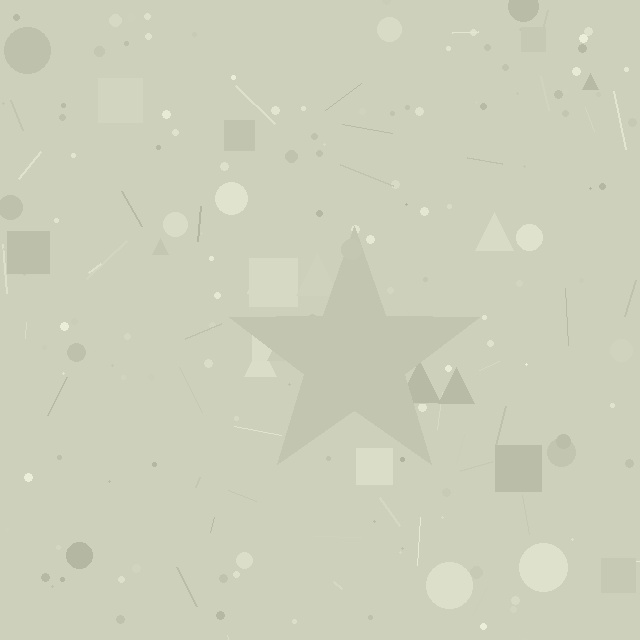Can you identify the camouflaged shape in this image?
The camouflaged shape is a star.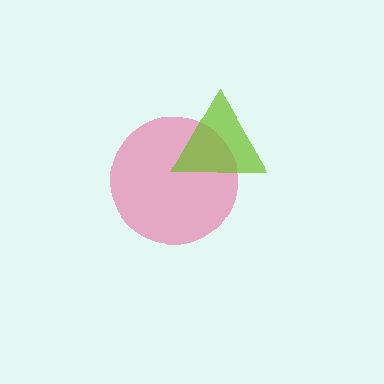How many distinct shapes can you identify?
There are 2 distinct shapes: a pink circle, a lime triangle.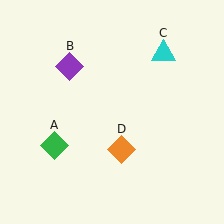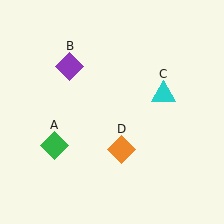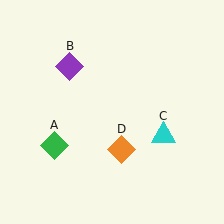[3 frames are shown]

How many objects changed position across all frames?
1 object changed position: cyan triangle (object C).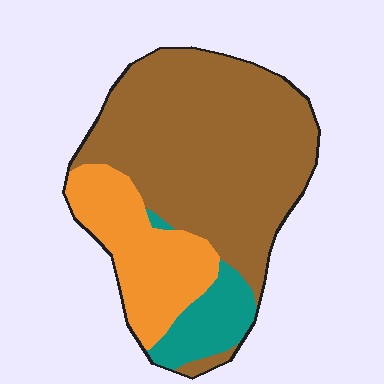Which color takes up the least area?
Teal, at roughly 10%.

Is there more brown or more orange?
Brown.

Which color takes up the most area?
Brown, at roughly 65%.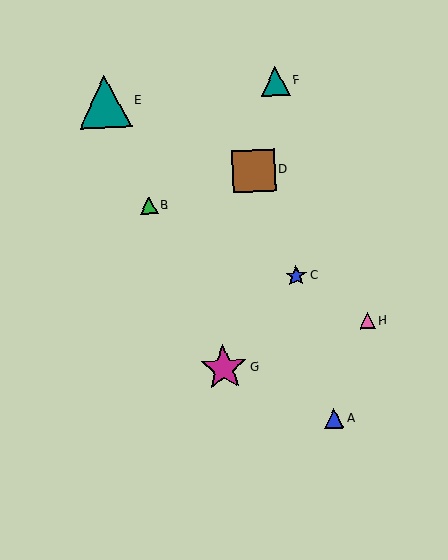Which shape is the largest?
The teal triangle (labeled E) is the largest.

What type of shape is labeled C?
Shape C is a blue star.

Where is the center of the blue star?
The center of the blue star is at (296, 276).